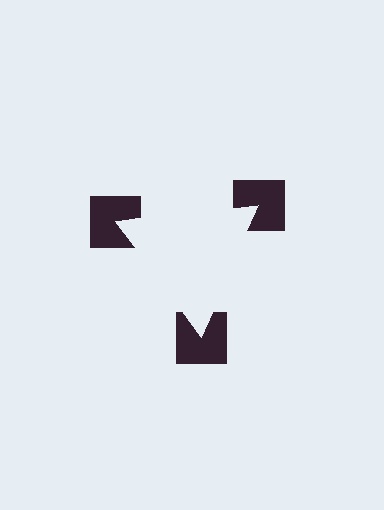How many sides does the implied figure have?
3 sides.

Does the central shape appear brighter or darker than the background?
It typically appears slightly brighter than the background, even though no actual brightness change is drawn.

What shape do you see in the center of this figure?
An illusory triangle — its edges are inferred from the aligned wedge cuts in the notched squares, not physically drawn.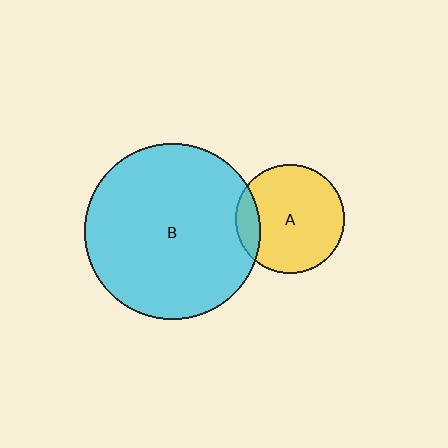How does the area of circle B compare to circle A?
Approximately 2.6 times.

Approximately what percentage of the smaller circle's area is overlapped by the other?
Approximately 15%.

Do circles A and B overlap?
Yes.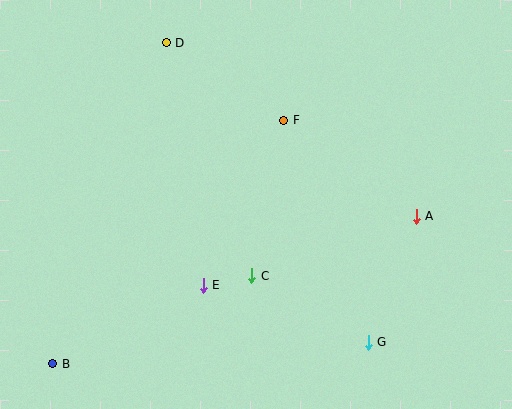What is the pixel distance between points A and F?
The distance between A and F is 164 pixels.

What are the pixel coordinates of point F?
Point F is at (284, 120).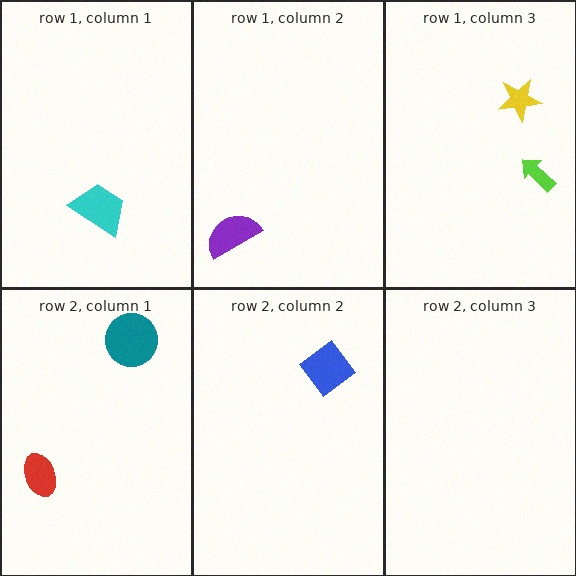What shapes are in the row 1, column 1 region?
The cyan trapezoid.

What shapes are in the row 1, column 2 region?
The purple semicircle.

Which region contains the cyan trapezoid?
The row 1, column 1 region.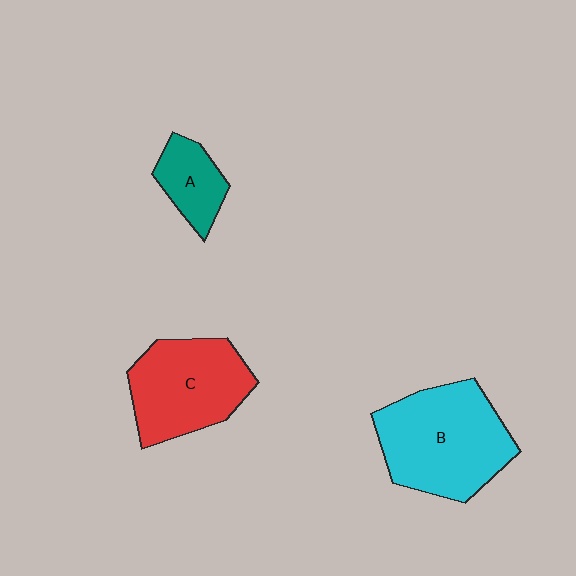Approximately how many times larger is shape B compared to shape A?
Approximately 2.7 times.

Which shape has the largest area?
Shape B (cyan).